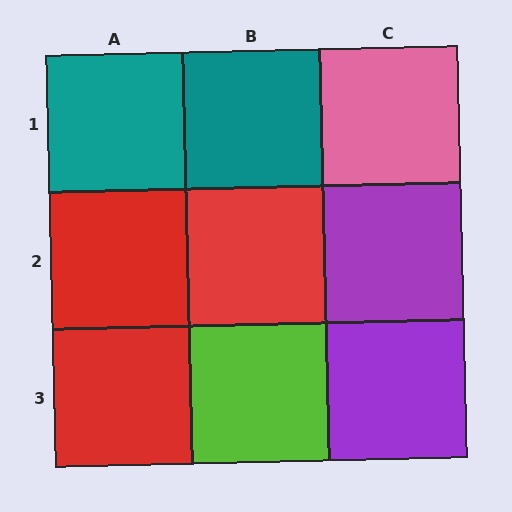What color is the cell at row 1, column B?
Teal.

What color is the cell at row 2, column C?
Purple.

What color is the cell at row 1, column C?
Pink.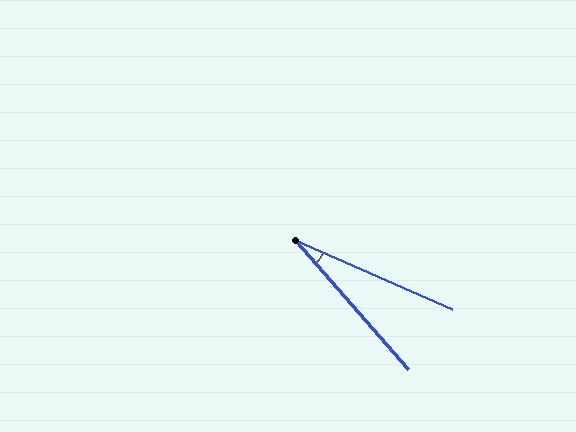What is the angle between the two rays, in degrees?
Approximately 25 degrees.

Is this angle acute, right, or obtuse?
It is acute.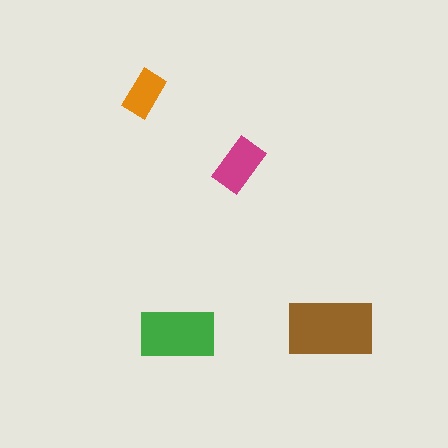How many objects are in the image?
There are 4 objects in the image.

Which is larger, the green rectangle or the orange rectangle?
The green one.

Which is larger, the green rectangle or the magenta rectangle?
The green one.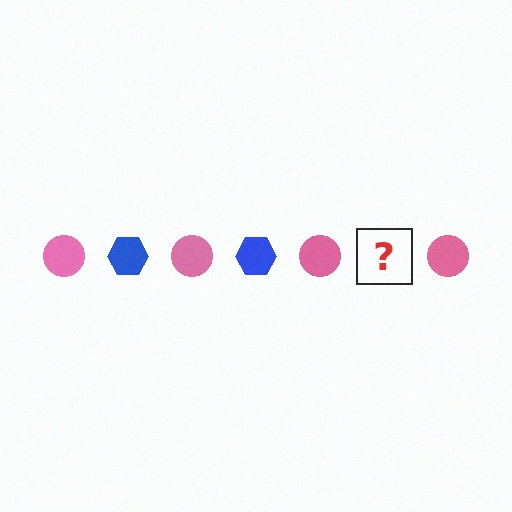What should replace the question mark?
The question mark should be replaced with a blue hexagon.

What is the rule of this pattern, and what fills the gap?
The rule is that the pattern alternates between pink circle and blue hexagon. The gap should be filled with a blue hexagon.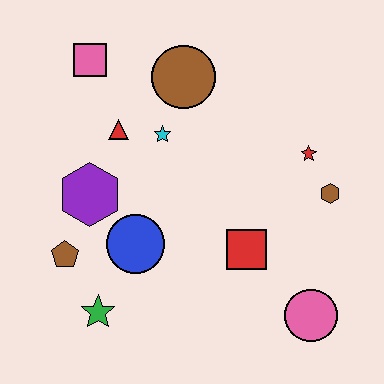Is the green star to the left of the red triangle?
Yes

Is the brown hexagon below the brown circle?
Yes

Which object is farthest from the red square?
The pink square is farthest from the red square.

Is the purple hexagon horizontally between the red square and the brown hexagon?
No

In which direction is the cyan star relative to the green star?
The cyan star is above the green star.